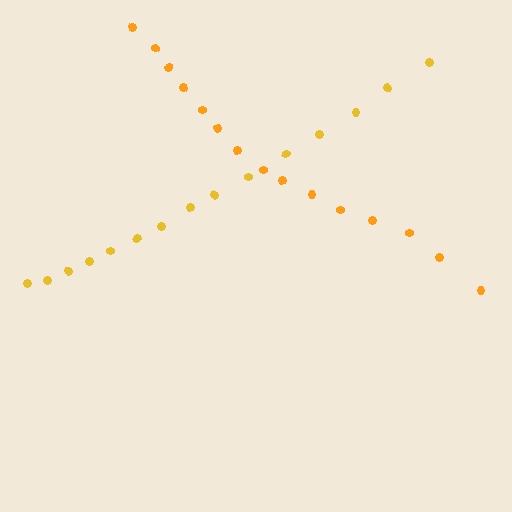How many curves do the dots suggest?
There are 2 distinct paths.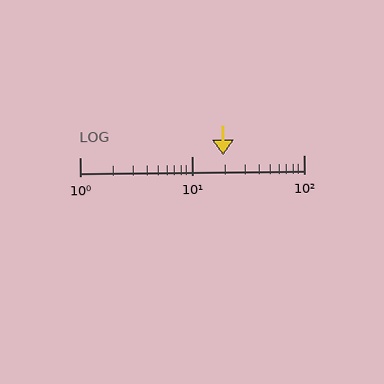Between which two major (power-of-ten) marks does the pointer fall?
The pointer is between 10 and 100.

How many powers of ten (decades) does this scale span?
The scale spans 2 decades, from 1 to 100.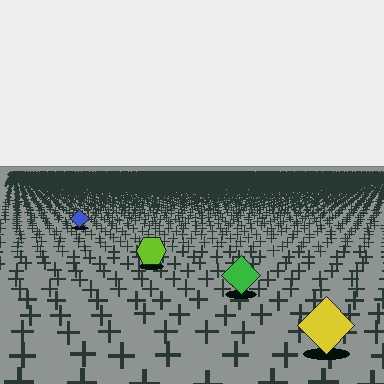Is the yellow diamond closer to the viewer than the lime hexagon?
Yes. The yellow diamond is closer — you can tell from the texture gradient: the ground texture is coarser near it.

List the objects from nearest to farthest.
From nearest to farthest: the yellow diamond, the green diamond, the lime hexagon, the blue diamond.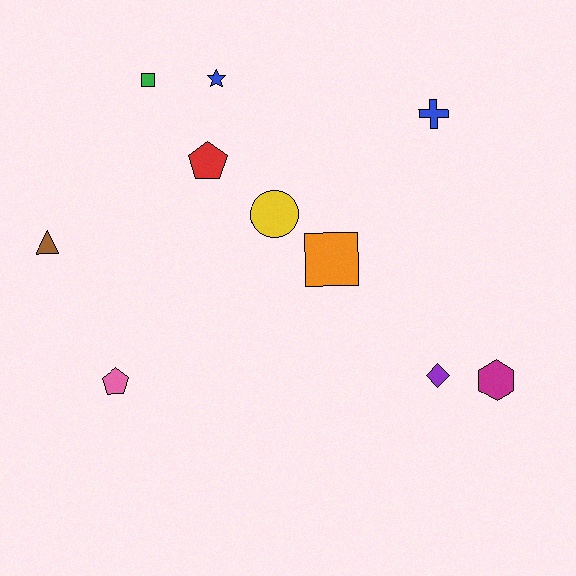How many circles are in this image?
There is 1 circle.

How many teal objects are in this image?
There are no teal objects.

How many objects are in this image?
There are 10 objects.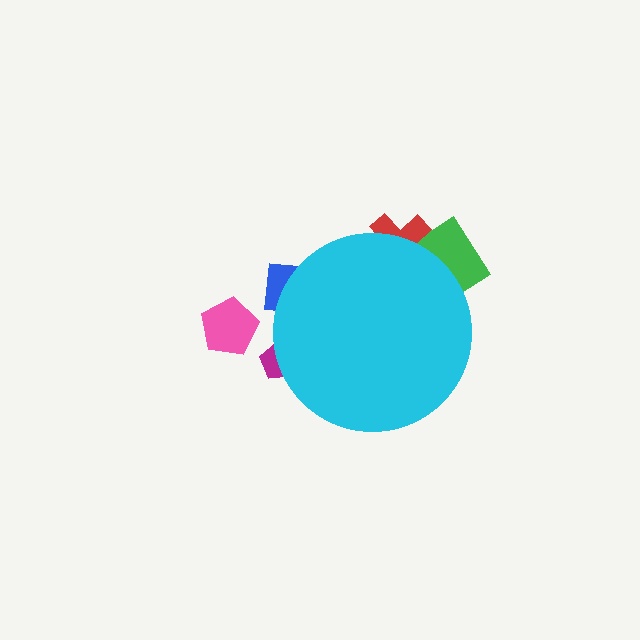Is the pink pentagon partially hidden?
No, the pink pentagon is fully visible.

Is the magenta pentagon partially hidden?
Yes, the magenta pentagon is partially hidden behind the cyan circle.